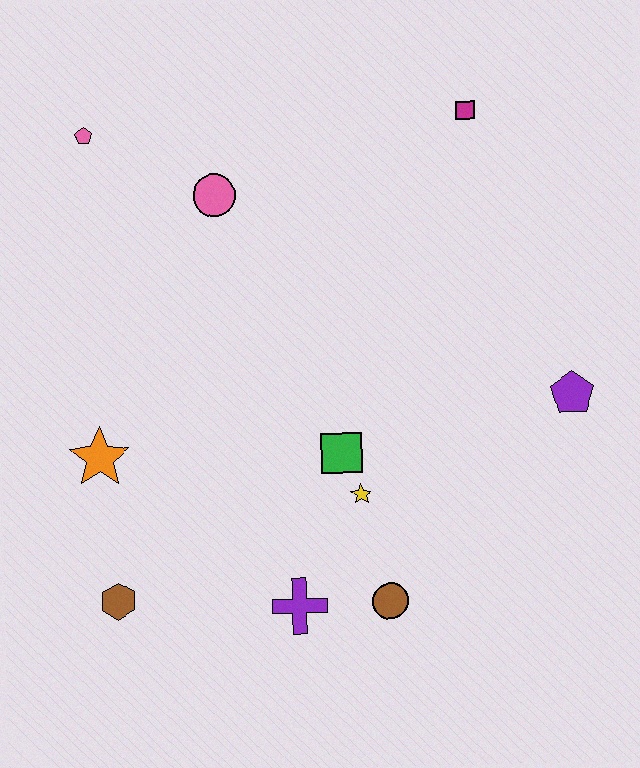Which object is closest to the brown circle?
The purple cross is closest to the brown circle.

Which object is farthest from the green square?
The pink pentagon is farthest from the green square.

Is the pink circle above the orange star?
Yes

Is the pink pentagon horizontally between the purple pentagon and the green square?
No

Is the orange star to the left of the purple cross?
Yes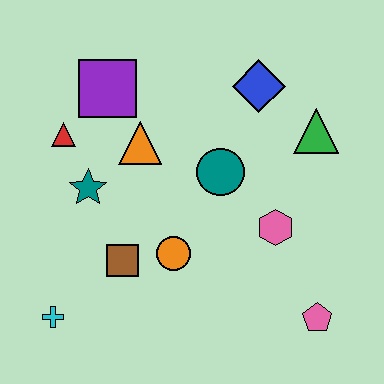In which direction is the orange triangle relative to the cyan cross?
The orange triangle is above the cyan cross.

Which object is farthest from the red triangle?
The pink pentagon is farthest from the red triangle.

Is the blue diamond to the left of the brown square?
No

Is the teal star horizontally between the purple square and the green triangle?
No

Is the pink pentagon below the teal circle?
Yes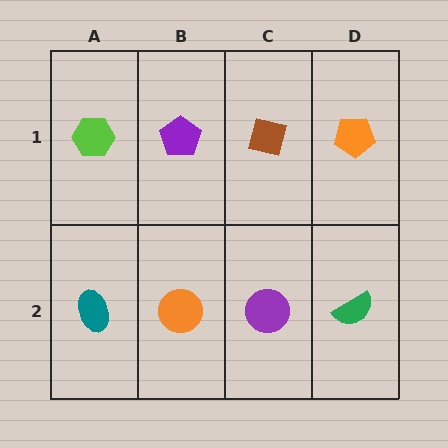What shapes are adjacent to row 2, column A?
A lime hexagon (row 1, column A), an orange circle (row 2, column B).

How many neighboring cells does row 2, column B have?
3.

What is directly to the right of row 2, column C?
A green semicircle.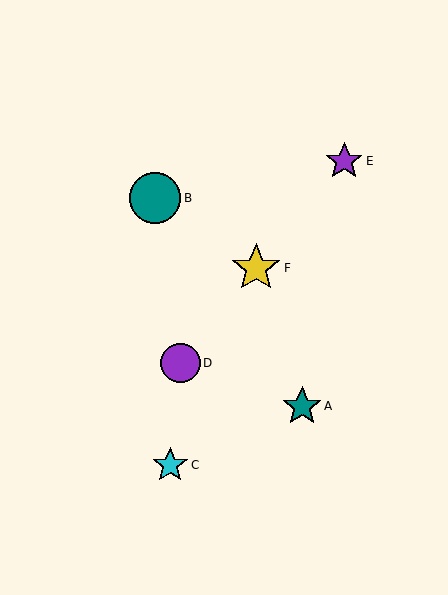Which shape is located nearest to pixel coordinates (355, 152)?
The purple star (labeled E) at (344, 161) is nearest to that location.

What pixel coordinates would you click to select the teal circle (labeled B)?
Click at (155, 198) to select the teal circle B.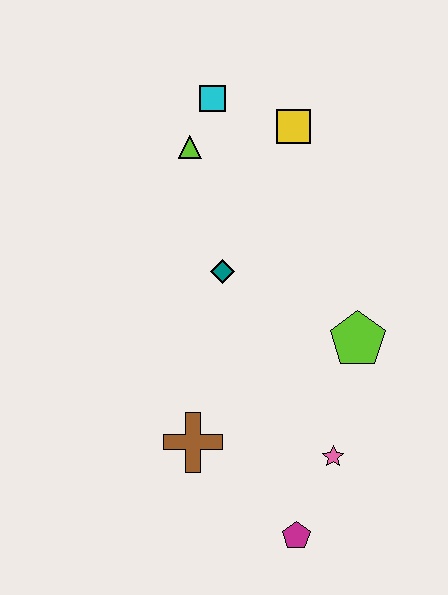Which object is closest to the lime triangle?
The cyan square is closest to the lime triangle.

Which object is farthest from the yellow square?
The magenta pentagon is farthest from the yellow square.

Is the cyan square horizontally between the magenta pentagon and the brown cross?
Yes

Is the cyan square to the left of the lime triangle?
No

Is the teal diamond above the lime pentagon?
Yes